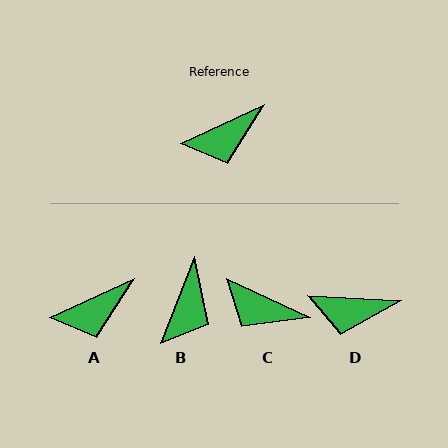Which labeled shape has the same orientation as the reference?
A.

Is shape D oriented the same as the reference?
No, it is off by about 28 degrees.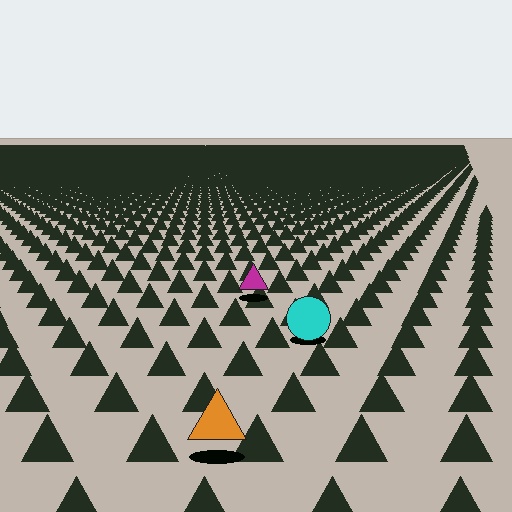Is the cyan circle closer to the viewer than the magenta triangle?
Yes. The cyan circle is closer — you can tell from the texture gradient: the ground texture is coarser near it.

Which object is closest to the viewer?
The orange triangle is closest. The texture marks near it are larger and more spread out.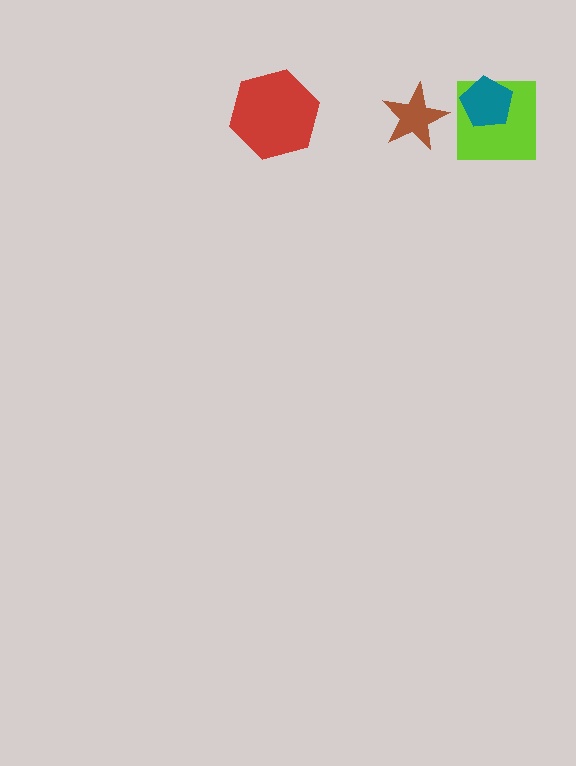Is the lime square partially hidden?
Yes, it is partially covered by another shape.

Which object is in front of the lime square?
The teal pentagon is in front of the lime square.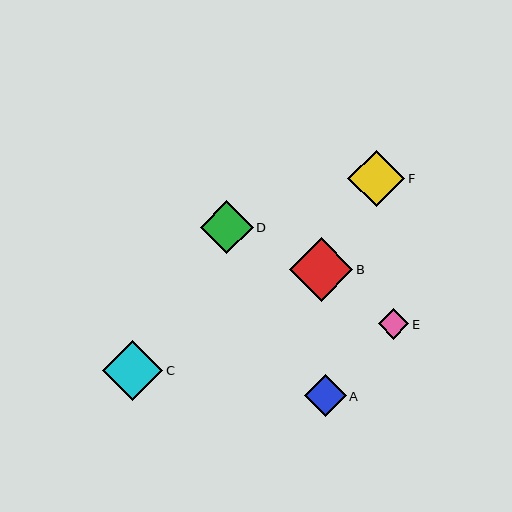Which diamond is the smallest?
Diamond E is the smallest with a size of approximately 30 pixels.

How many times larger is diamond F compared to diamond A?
Diamond F is approximately 1.4 times the size of diamond A.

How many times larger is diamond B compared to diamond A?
Diamond B is approximately 1.5 times the size of diamond A.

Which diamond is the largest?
Diamond B is the largest with a size of approximately 64 pixels.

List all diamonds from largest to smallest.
From largest to smallest: B, C, F, D, A, E.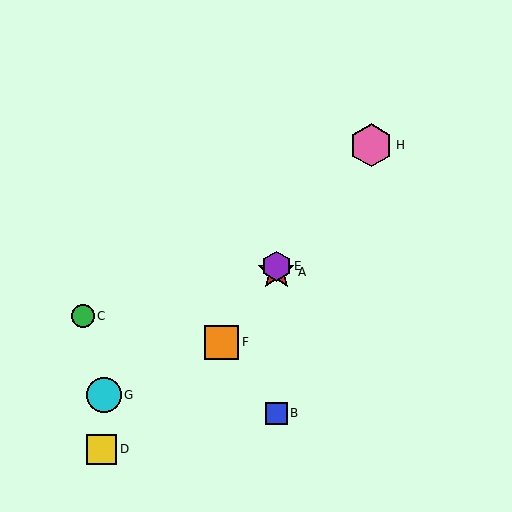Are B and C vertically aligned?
No, B is at x≈276 and C is at x≈83.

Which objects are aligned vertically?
Objects A, B, E are aligned vertically.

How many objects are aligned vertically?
3 objects (A, B, E) are aligned vertically.